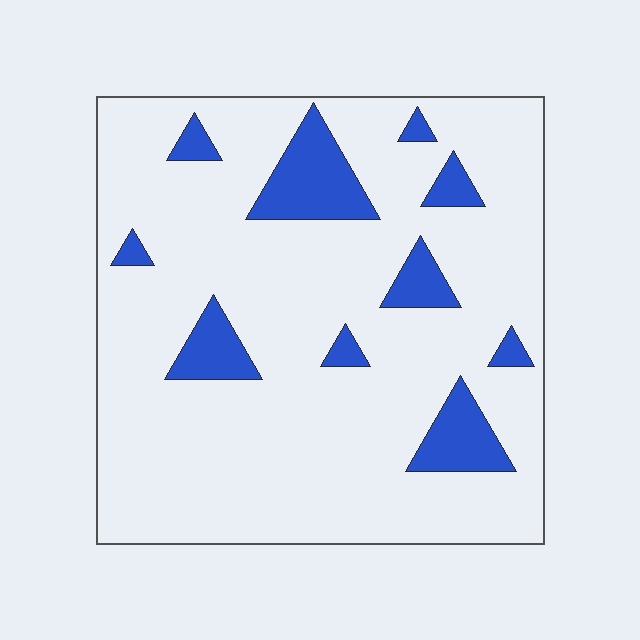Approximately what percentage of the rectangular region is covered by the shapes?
Approximately 15%.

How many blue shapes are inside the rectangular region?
10.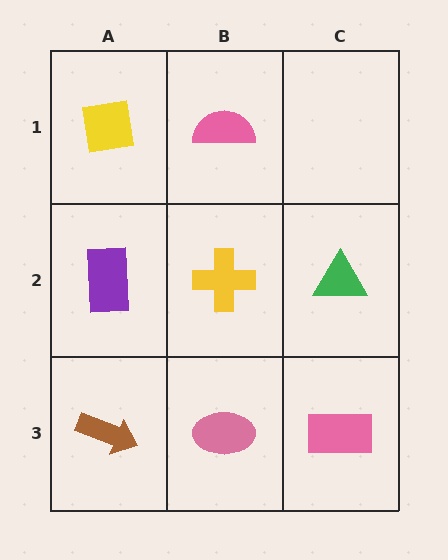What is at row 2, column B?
A yellow cross.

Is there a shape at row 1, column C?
No, that cell is empty.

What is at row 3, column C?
A pink rectangle.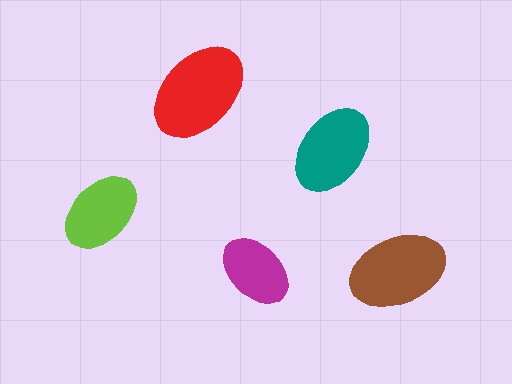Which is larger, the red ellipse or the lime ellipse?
The red one.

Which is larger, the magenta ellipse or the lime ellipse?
The lime one.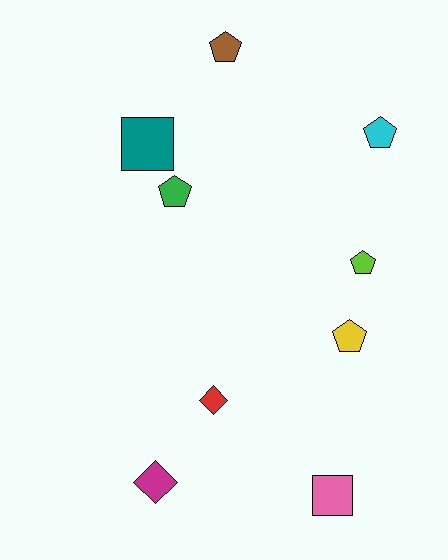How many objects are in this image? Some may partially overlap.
There are 9 objects.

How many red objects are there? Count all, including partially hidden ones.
There is 1 red object.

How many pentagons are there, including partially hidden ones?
There are 5 pentagons.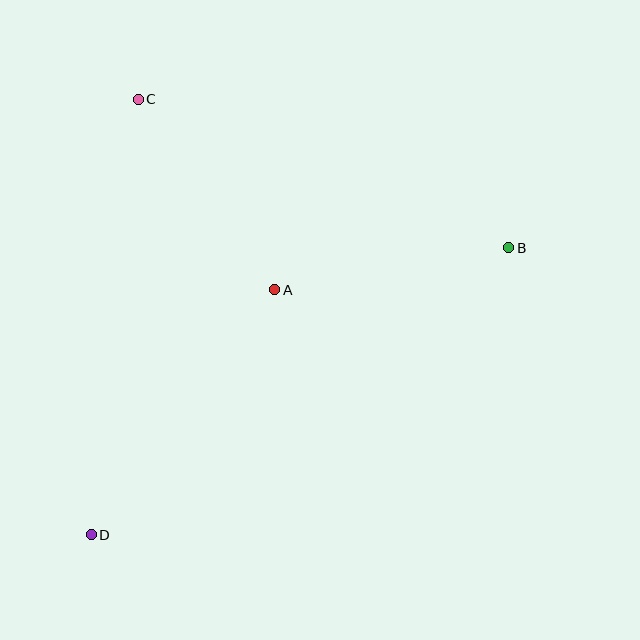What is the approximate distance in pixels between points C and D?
The distance between C and D is approximately 438 pixels.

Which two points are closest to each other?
Points A and C are closest to each other.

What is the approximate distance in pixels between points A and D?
The distance between A and D is approximately 306 pixels.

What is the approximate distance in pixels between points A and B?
The distance between A and B is approximately 238 pixels.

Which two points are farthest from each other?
Points B and D are farthest from each other.